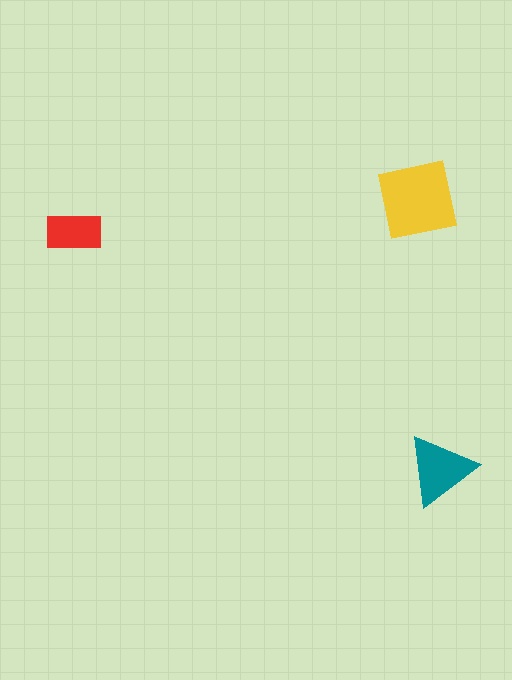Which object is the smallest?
The red rectangle.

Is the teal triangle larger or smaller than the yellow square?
Smaller.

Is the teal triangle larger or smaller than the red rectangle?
Larger.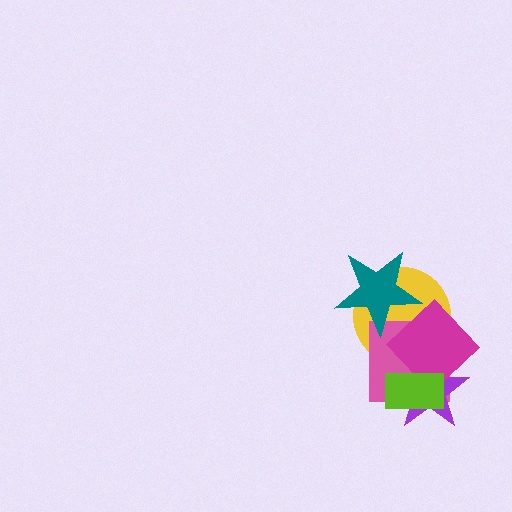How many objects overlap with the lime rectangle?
3 objects overlap with the lime rectangle.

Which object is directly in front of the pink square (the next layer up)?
The teal star is directly in front of the pink square.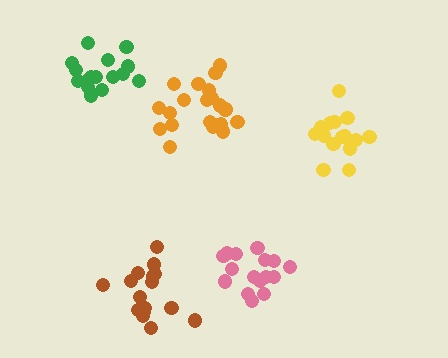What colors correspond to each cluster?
The clusters are colored: orange, green, yellow, pink, brown.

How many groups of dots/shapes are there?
There are 5 groups.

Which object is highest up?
The green cluster is topmost.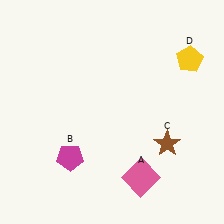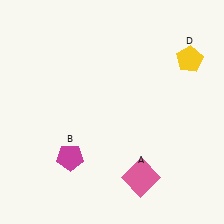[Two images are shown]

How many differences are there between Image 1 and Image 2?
There is 1 difference between the two images.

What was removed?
The brown star (C) was removed in Image 2.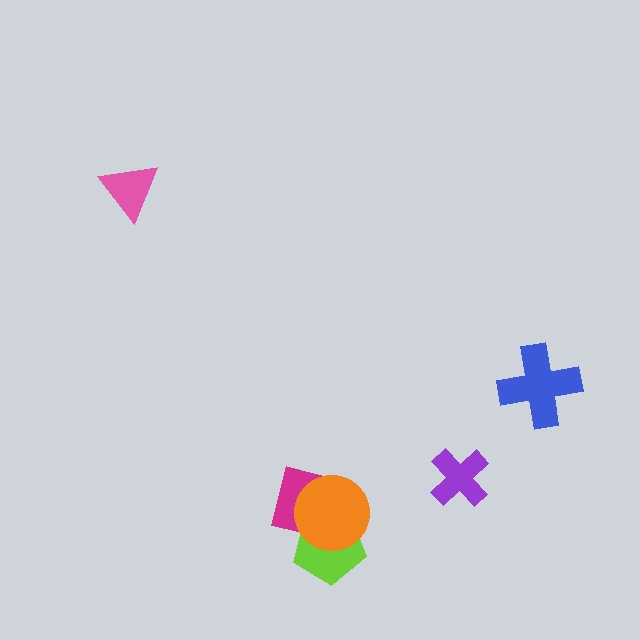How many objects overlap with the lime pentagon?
2 objects overlap with the lime pentagon.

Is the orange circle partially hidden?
No, no other shape covers it.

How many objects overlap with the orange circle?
2 objects overlap with the orange circle.